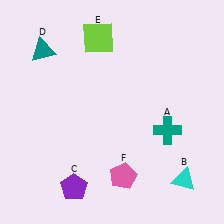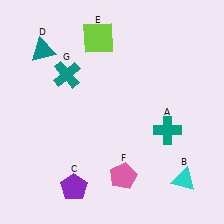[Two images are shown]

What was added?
A teal cross (G) was added in Image 2.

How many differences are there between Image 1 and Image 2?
There is 1 difference between the two images.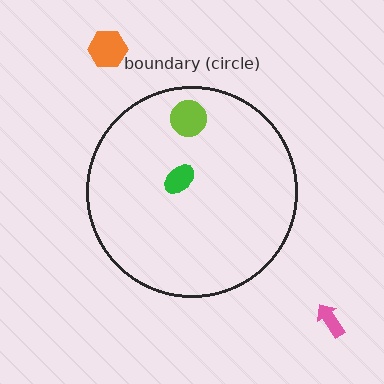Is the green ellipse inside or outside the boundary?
Inside.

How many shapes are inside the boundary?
2 inside, 2 outside.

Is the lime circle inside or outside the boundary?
Inside.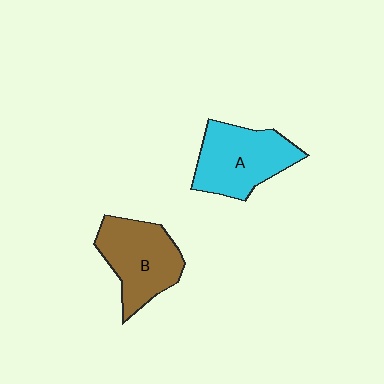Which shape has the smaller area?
Shape B (brown).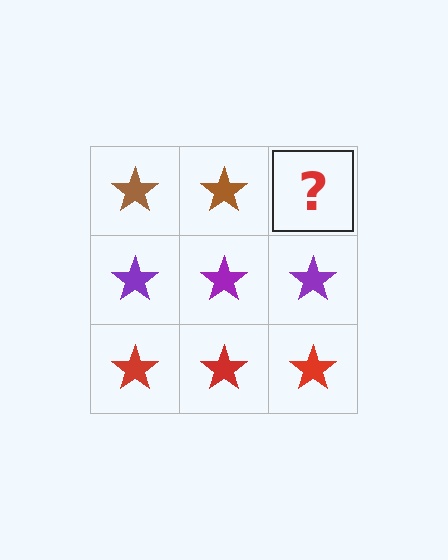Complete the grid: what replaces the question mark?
The question mark should be replaced with a brown star.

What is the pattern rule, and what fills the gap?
The rule is that each row has a consistent color. The gap should be filled with a brown star.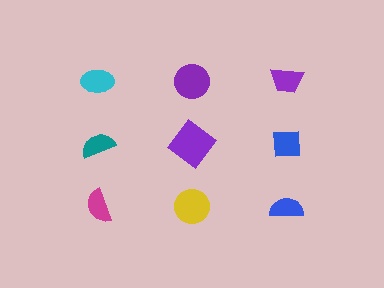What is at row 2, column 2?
A purple diamond.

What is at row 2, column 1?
A teal semicircle.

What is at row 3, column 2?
A yellow circle.